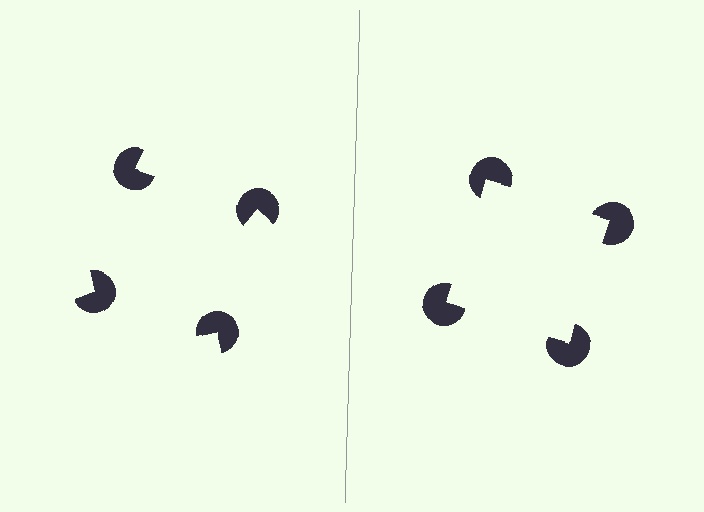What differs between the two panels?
The pac-man discs are positioned identically on both sides; only the wedge orientations differ. On the right they align to a square; on the left they are misaligned.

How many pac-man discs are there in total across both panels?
8 — 4 on each side.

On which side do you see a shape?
An illusory square appears on the right side. On the left side the wedge cuts are rotated, so no coherent shape forms.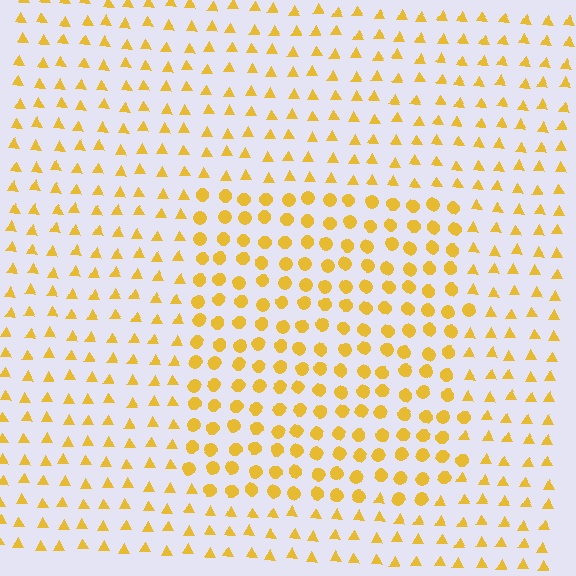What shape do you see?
I see a rectangle.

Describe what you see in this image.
The image is filled with small yellow elements arranged in a uniform grid. A rectangle-shaped region contains circles, while the surrounding area contains triangles. The boundary is defined purely by the change in element shape.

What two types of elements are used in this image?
The image uses circles inside the rectangle region and triangles outside it.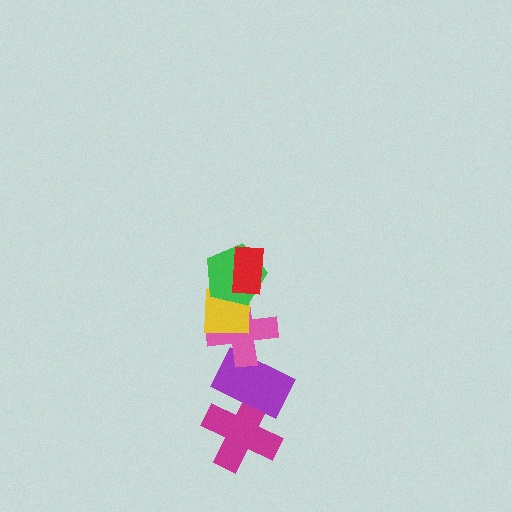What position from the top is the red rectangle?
The red rectangle is 1st from the top.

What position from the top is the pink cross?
The pink cross is 4th from the top.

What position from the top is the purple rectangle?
The purple rectangle is 5th from the top.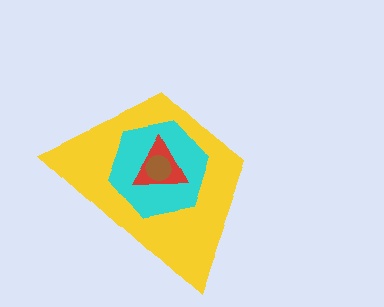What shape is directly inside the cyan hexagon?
The red triangle.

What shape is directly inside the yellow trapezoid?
The cyan hexagon.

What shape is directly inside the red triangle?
The brown circle.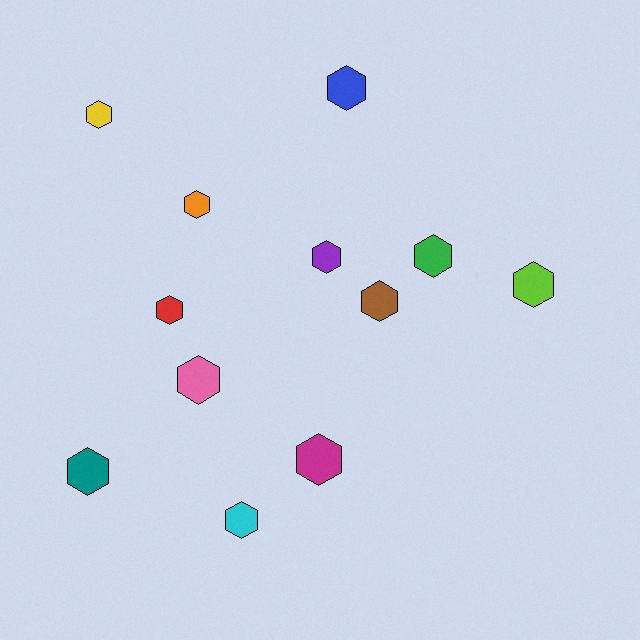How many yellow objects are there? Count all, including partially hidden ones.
There is 1 yellow object.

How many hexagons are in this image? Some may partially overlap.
There are 12 hexagons.